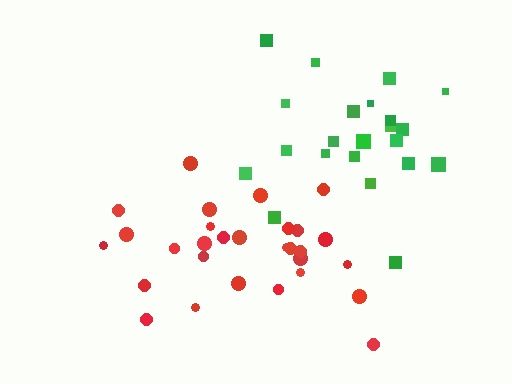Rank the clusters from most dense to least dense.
red, green.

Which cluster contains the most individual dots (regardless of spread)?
Red (29).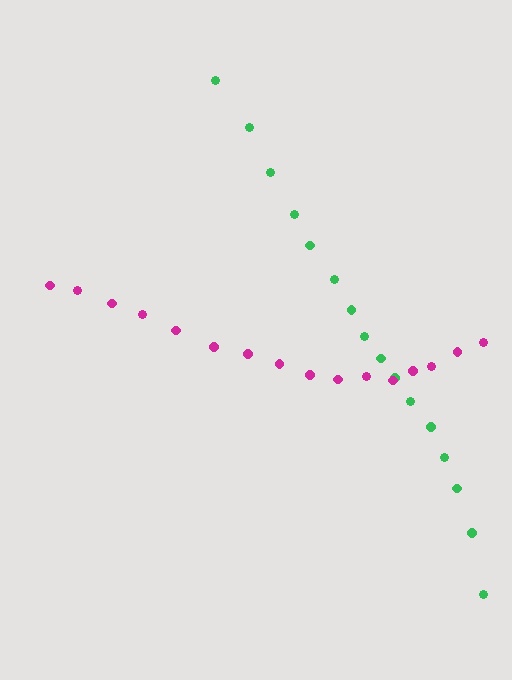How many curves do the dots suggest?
There are 2 distinct paths.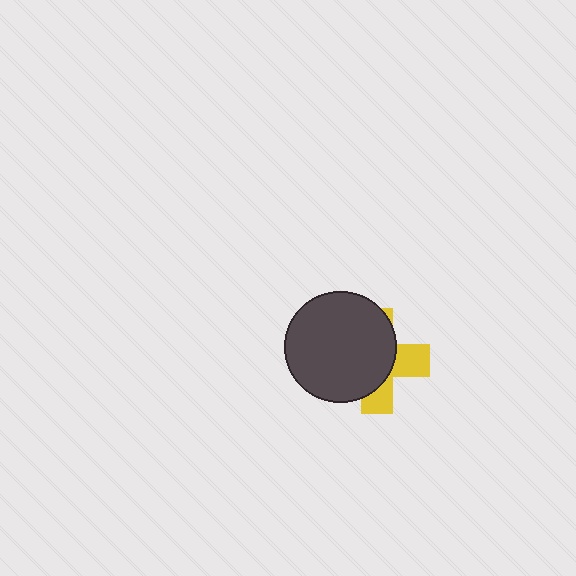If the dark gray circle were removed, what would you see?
You would see the complete yellow cross.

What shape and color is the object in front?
The object in front is a dark gray circle.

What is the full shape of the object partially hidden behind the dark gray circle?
The partially hidden object is a yellow cross.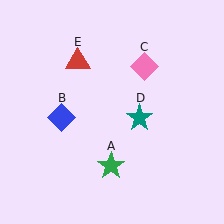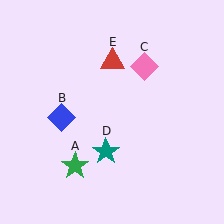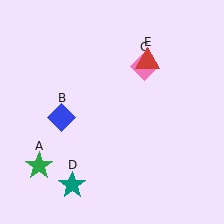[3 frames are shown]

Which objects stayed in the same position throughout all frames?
Blue diamond (object B) and pink diamond (object C) remained stationary.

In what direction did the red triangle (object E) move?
The red triangle (object E) moved right.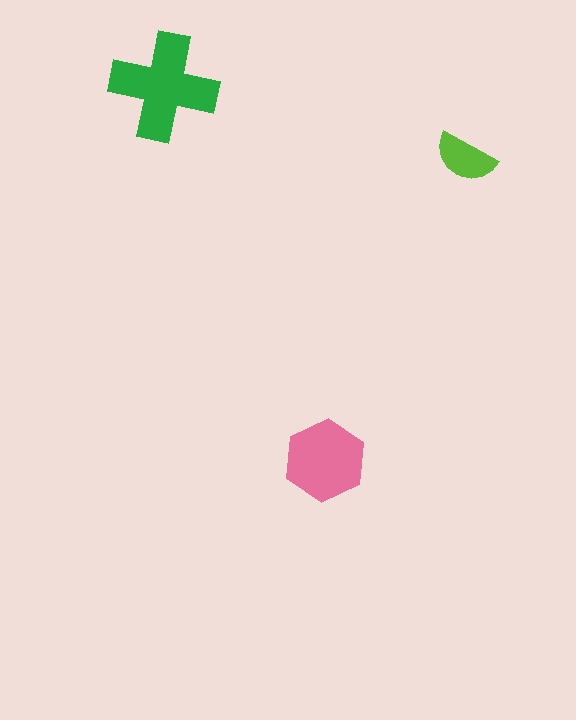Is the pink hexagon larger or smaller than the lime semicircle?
Larger.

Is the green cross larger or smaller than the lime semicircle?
Larger.